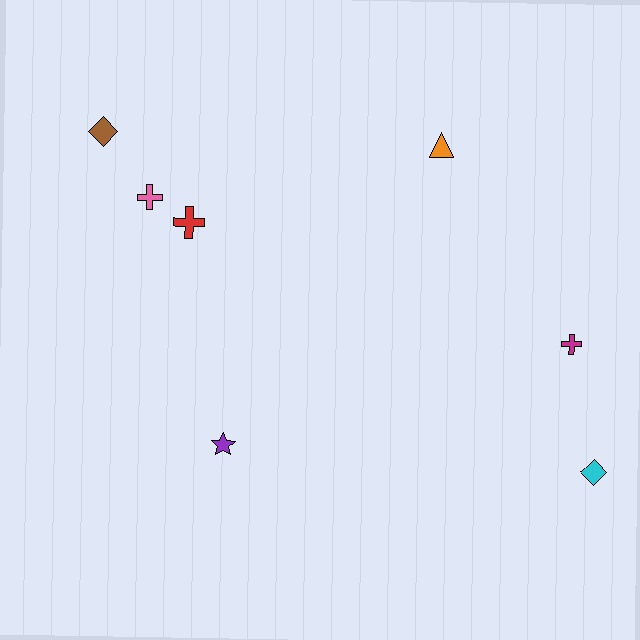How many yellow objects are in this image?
There are no yellow objects.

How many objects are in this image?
There are 7 objects.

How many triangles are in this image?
There is 1 triangle.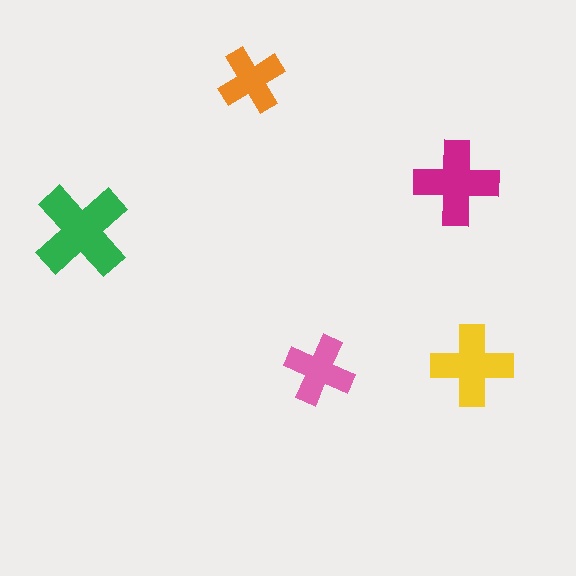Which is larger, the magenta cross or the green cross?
The green one.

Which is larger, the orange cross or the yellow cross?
The yellow one.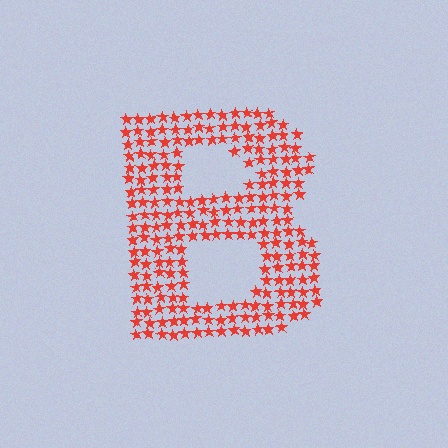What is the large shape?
The large shape is the letter B.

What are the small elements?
The small elements are stars.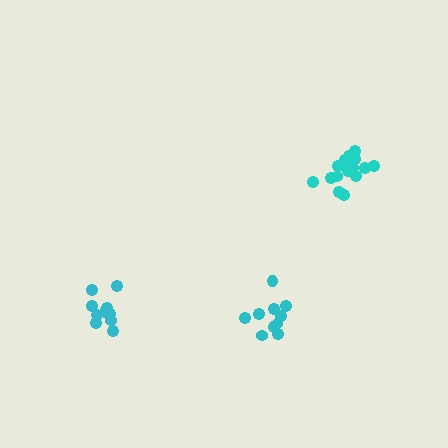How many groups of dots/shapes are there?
There are 3 groups.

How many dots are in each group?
Group 1: 11 dots, Group 2: 15 dots, Group 3: 10 dots (36 total).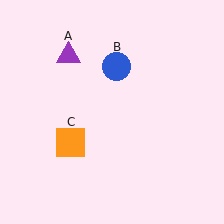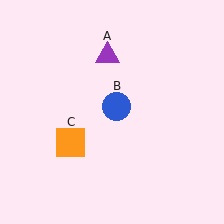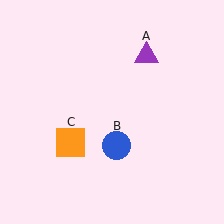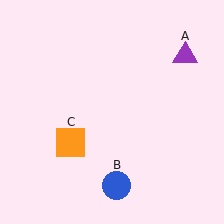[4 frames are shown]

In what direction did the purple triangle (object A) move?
The purple triangle (object A) moved right.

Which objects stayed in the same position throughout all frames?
Orange square (object C) remained stationary.